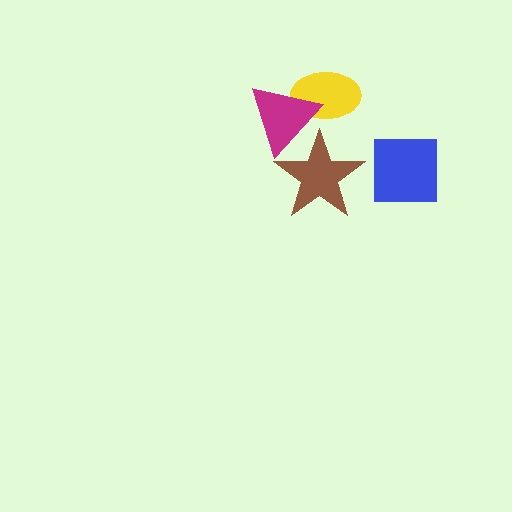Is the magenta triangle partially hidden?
Yes, it is partially covered by another shape.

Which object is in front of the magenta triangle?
The brown star is in front of the magenta triangle.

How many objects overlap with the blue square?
0 objects overlap with the blue square.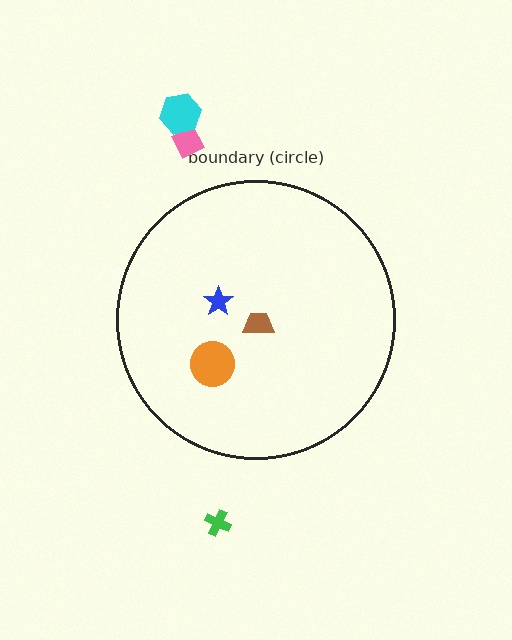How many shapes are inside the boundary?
3 inside, 3 outside.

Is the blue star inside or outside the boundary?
Inside.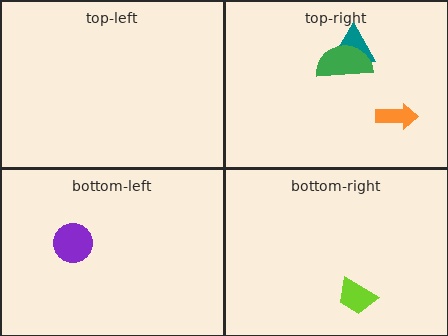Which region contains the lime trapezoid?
The bottom-right region.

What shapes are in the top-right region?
The teal triangle, the green semicircle, the orange arrow.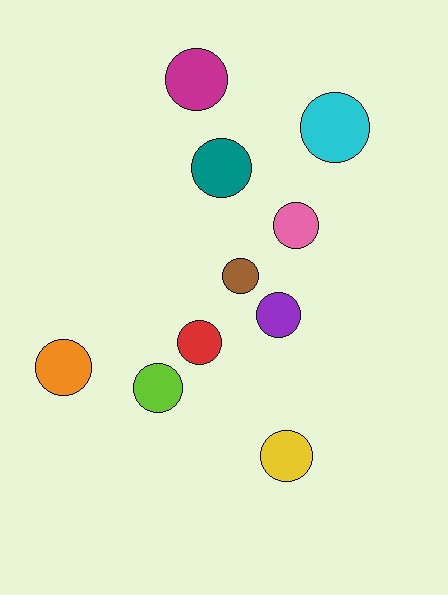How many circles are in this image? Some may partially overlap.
There are 10 circles.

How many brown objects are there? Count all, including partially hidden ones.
There is 1 brown object.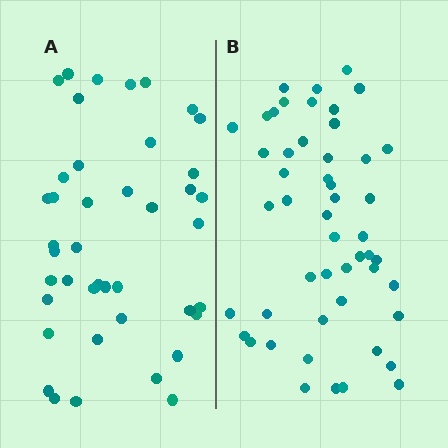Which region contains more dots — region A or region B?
Region B (the right region) has more dots.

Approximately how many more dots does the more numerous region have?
Region B has roughly 8 or so more dots than region A.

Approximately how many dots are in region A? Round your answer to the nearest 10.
About 40 dots. (The exact count is 42, which rounds to 40.)